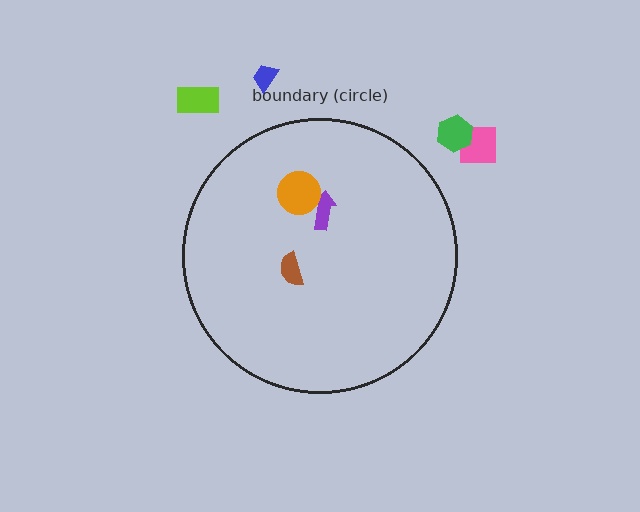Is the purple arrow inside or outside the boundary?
Inside.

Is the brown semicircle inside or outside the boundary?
Inside.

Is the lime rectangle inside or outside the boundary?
Outside.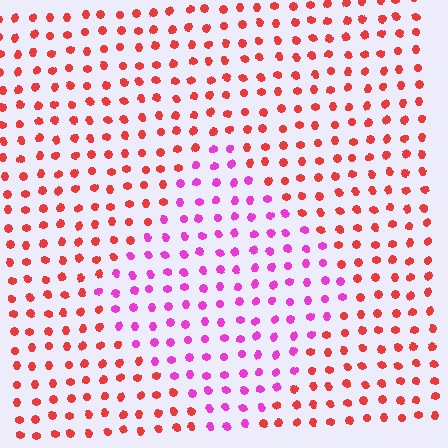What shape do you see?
I see a diamond.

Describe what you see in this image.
The image is filled with small red elements in a uniform arrangement. A diamond-shaped region is visible where the elements are tinted to a slightly different hue, forming a subtle color boundary.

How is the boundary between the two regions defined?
The boundary is defined purely by a slight shift in hue (about 52 degrees). Spacing, size, and orientation are identical on both sides.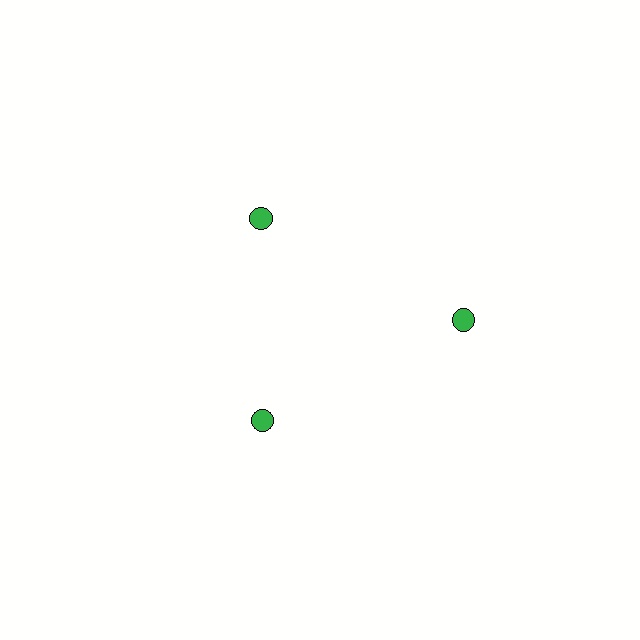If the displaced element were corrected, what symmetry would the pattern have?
It would have 3-fold rotational symmetry — the pattern would map onto itself every 120 degrees.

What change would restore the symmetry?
The symmetry would be restored by moving it inward, back onto the ring so that all 3 circles sit at equal angles and equal distance from the center.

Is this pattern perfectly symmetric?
No. The 3 green circles are arranged in a ring, but one element near the 3 o'clock position is pushed outward from the center, breaking the 3-fold rotational symmetry.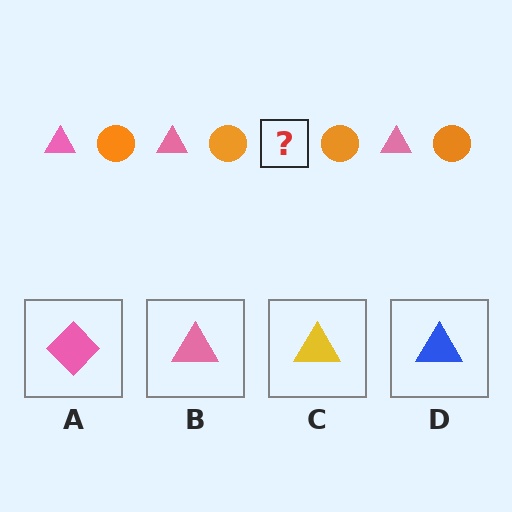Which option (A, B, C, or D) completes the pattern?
B.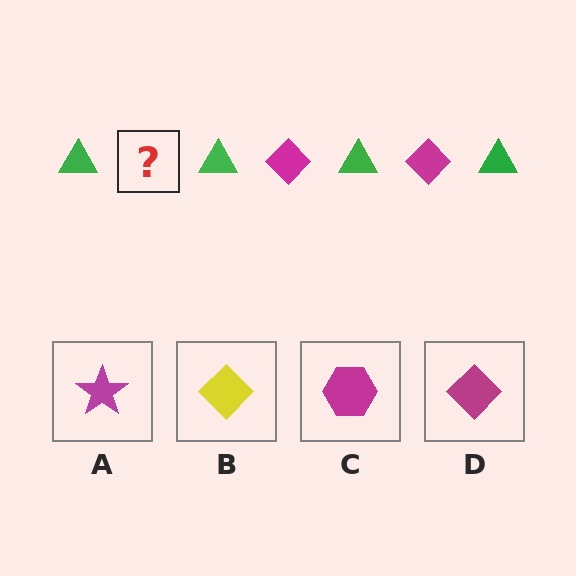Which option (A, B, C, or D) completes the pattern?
D.